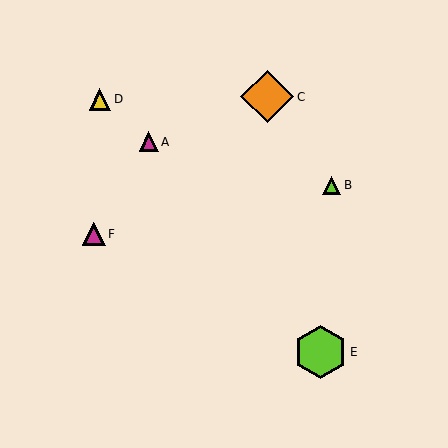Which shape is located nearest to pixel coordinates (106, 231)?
The magenta triangle (labeled F) at (94, 234) is nearest to that location.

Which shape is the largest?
The lime hexagon (labeled E) is the largest.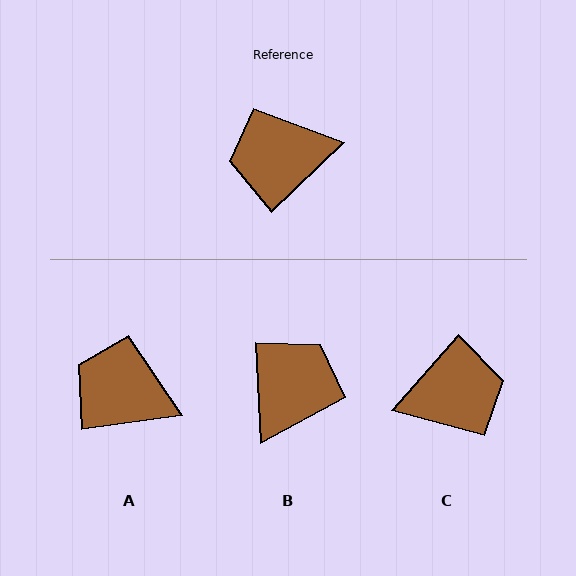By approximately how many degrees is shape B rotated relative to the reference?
Approximately 131 degrees clockwise.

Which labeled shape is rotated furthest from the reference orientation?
C, about 175 degrees away.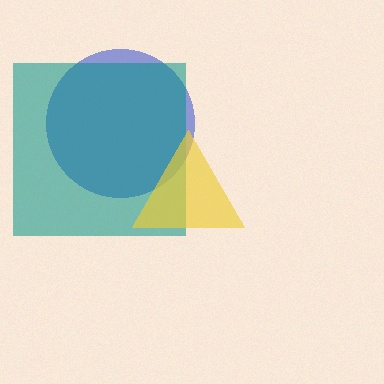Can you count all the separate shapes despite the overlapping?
Yes, there are 3 separate shapes.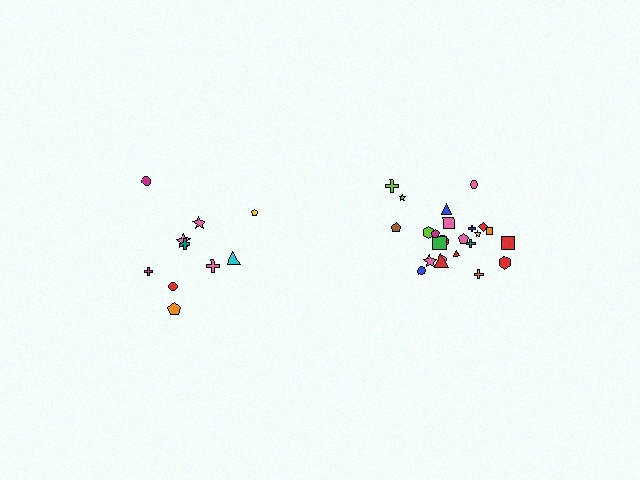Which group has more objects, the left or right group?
The right group.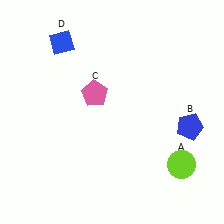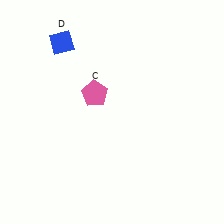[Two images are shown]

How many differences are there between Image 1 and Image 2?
There are 2 differences between the two images.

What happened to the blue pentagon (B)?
The blue pentagon (B) was removed in Image 2. It was in the bottom-right area of Image 1.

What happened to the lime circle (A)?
The lime circle (A) was removed in Image 2. It was in the bottom-right area of Image 1.